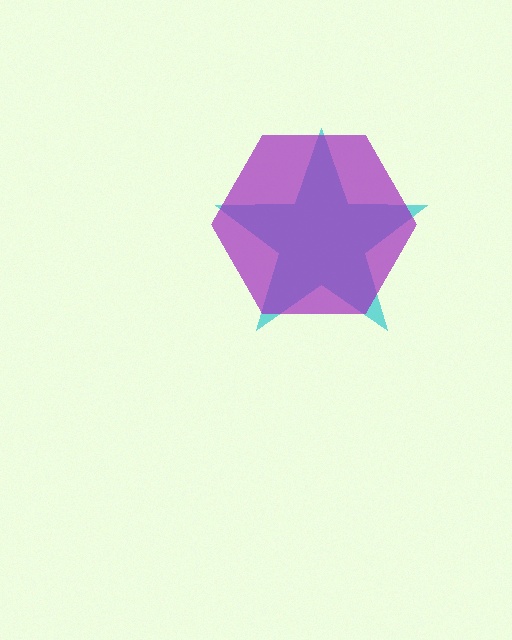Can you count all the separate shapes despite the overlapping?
Yes, there are 2 separate shapes.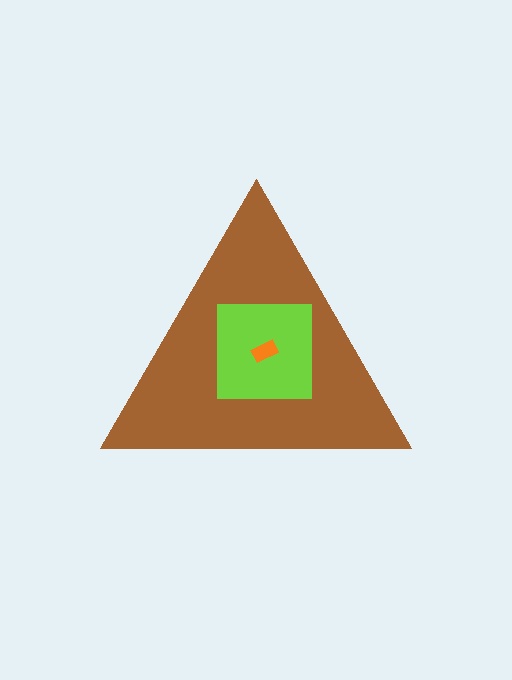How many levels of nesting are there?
3.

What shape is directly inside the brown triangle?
The lime square.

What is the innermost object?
The orange rectangle.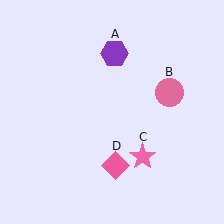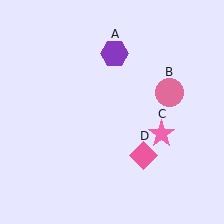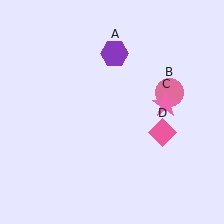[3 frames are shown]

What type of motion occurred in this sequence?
The pink star (object C), pink diamond (object D) rotated counterclockwise around the center of the scene.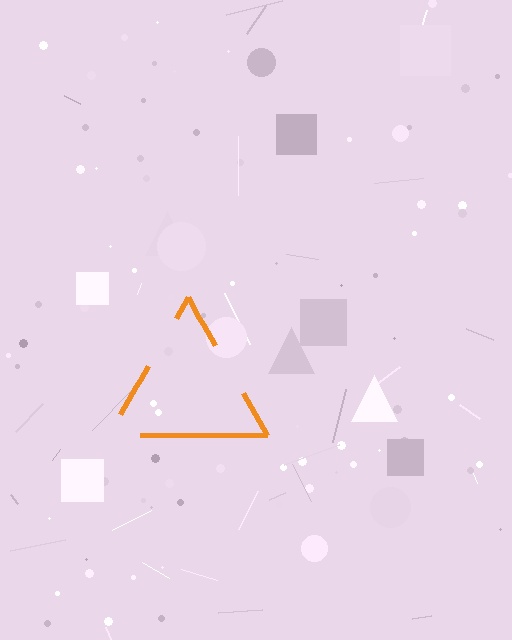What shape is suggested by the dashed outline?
The dashed outline suggests a triangle.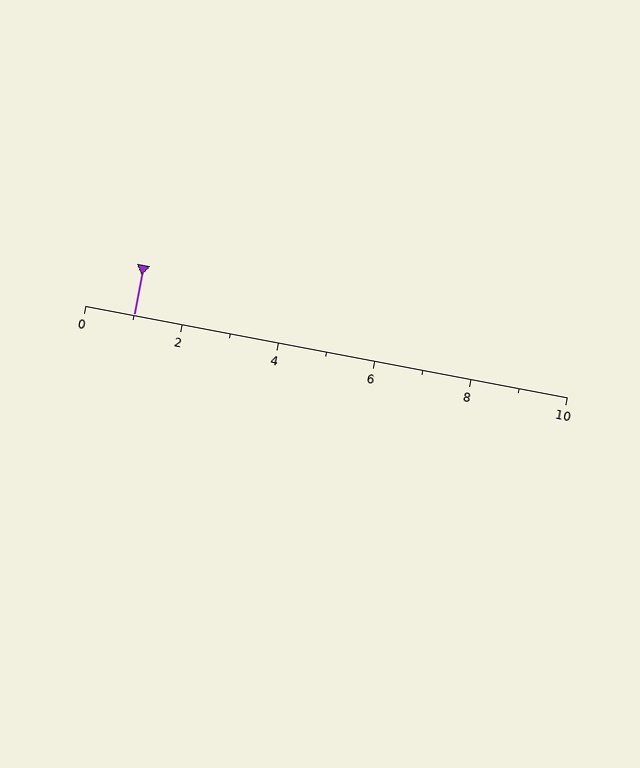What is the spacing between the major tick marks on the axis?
The major ticks are spaced 2 apart.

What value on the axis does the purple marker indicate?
The marker indicates approximately 1.